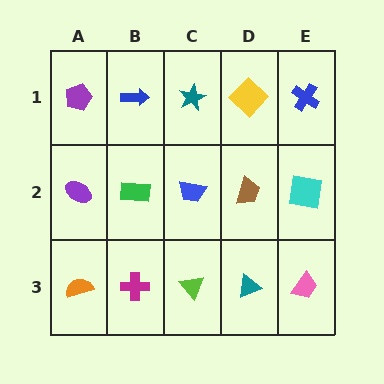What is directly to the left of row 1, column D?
A teal star.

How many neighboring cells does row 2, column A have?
3.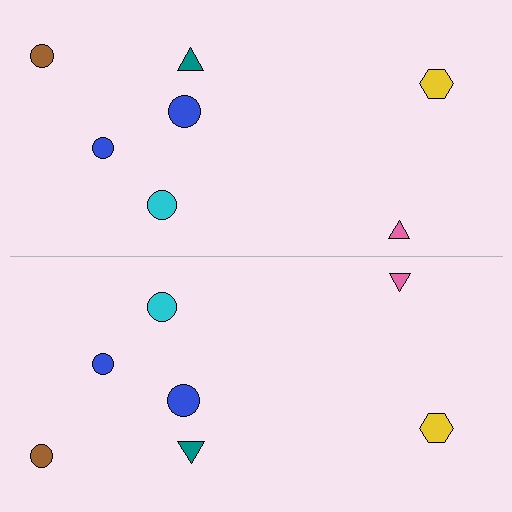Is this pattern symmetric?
Yes, this pattern has bilateral (reflection) symmetry.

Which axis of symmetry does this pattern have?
The pattern has a horizontal axis of symmetry running through the center of the image.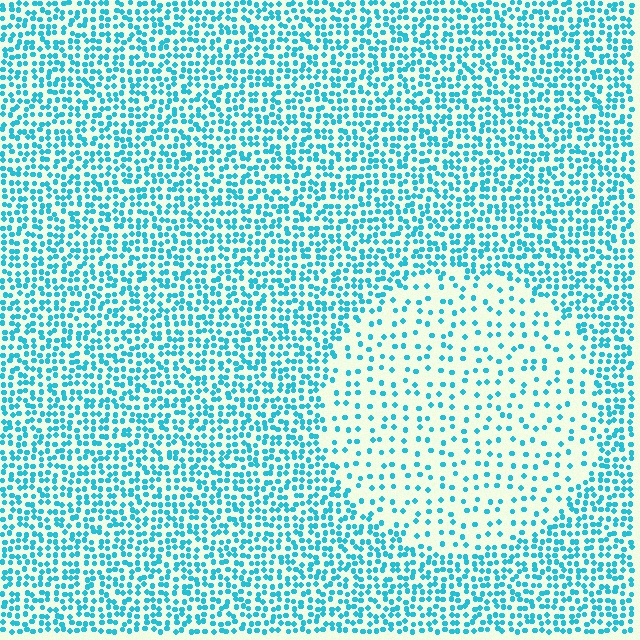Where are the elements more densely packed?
The elements are more densely packed outside the circle boundary.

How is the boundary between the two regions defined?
The boundary is defined by a change in element density (approximately 2.5x ratio). All elements are the same color, size, and shape.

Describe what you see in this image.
The image contains small cyan elements arranged at two different densities. A circle-shaped region is visible where the elements are less densely packed than the surrounding area.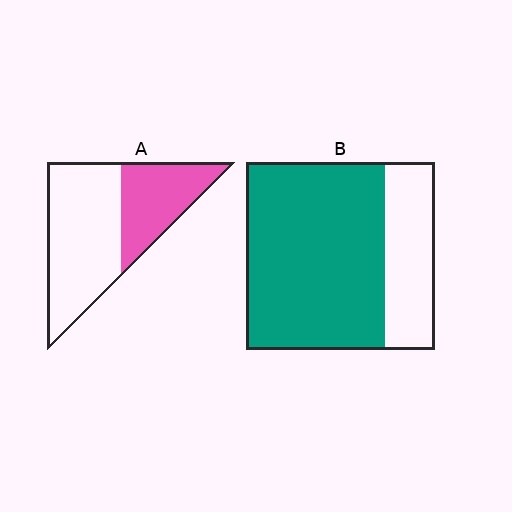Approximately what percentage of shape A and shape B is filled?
A is approximately 35% and B is approximately 75%.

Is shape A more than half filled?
No.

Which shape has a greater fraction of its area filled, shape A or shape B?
Shape B.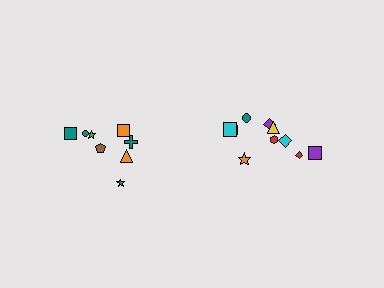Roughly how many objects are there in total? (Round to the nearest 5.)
Roughly 20 objects in total.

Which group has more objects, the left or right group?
The right group.